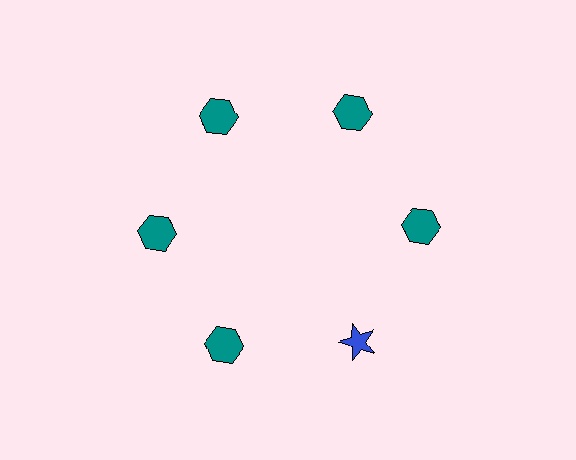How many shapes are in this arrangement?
There are 6 shapes arranged in a ring pattern.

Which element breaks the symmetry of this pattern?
The blue star at roughly the 5 o'clock position breaks the symmetry. All other shapes are teal hexagons.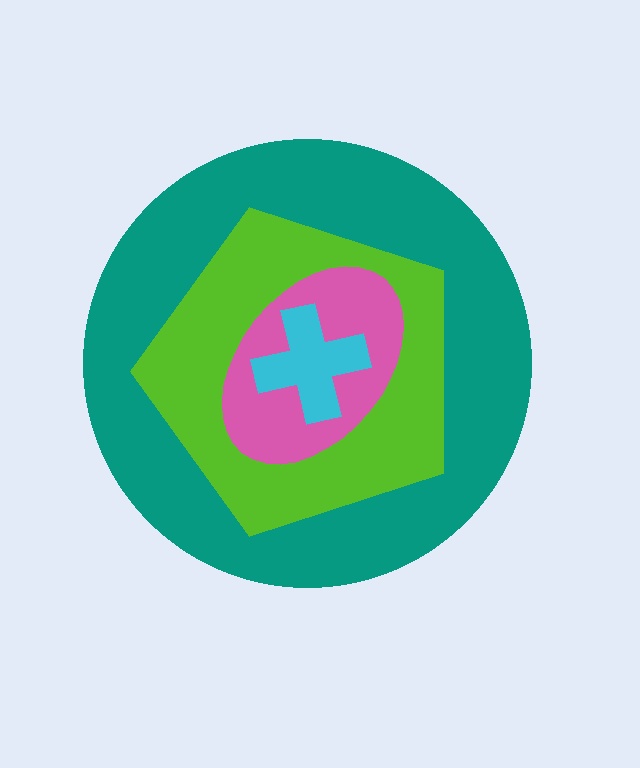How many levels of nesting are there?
4.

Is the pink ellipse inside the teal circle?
Yes.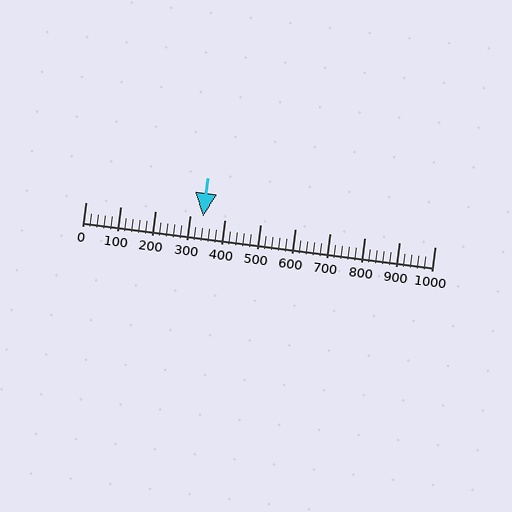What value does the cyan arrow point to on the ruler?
The cyan arrow points to approximately 336.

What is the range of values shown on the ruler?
The ruler shows values from 0 to 1000.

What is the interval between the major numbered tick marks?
The major tick marks are spaced 100 units apart.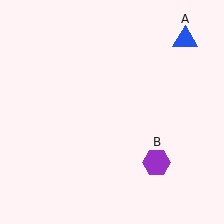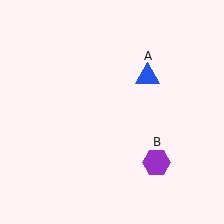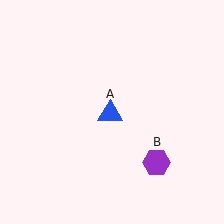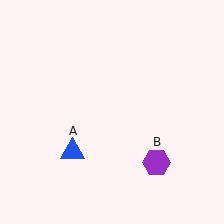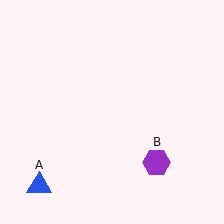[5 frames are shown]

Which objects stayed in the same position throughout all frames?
Purple hexagon (object B) remained stationary.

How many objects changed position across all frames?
1 object changed position: blue triangle (object A).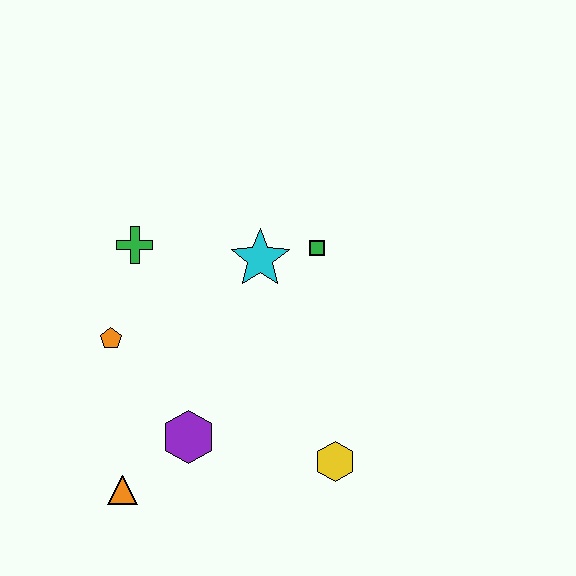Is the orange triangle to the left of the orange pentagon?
No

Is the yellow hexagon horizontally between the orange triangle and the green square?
No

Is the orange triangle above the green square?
No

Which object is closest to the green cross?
The orange pentagon is closest to the green cross.